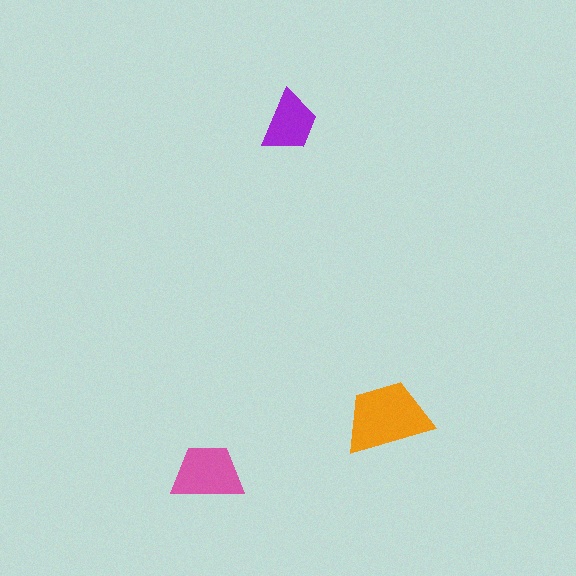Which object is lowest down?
The pink trapezoid is bottommost.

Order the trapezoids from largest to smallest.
the orange one, the pink one, the purple one.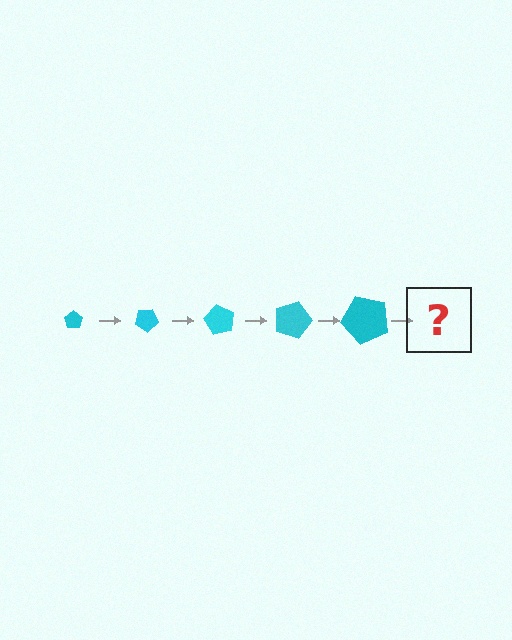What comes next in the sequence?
The next element should be a pentagon, larger than the previous one and rotated 150 degrees from the start.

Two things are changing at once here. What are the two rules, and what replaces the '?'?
The two rules are that the pentagon grows larger each step and it rotates 30 degrees each step. The '?' should be a pentagon, larger than the previous one and rotated 150 degrees from the start.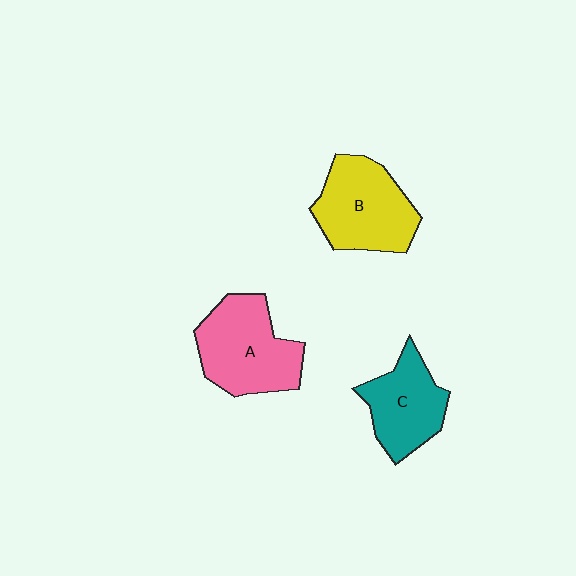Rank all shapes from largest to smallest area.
From largest to smallest: A (pink), B (yellow), C (teal).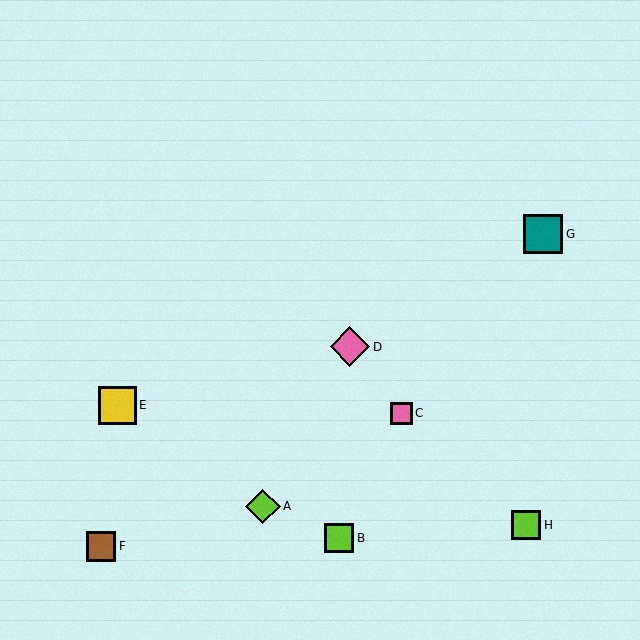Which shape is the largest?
The pink diamond (labeled D) is the largest.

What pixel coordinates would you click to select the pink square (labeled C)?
Click at (401, 413) to select the pink square C.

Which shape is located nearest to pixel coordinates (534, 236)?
The teal square (labeled G) at (543, 234) is nearest to that location.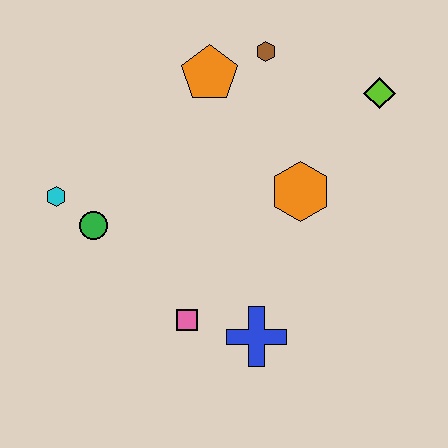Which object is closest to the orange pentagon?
The brown hexagon is closest to the orange pentagon.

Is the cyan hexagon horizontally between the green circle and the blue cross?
No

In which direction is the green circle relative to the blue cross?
The green circle is to the left of the blue cross.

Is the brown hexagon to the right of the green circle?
Yes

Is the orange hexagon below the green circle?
No